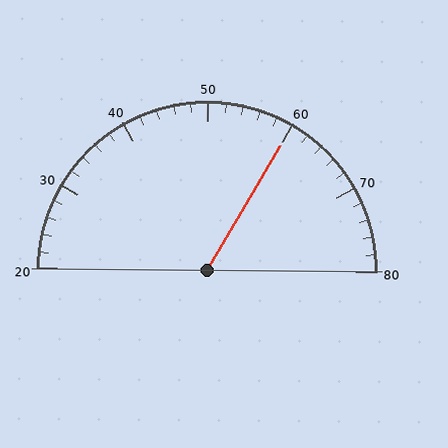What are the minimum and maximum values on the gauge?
The gauge ranges from 20 to 80.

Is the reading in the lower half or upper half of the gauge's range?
The reading is in the upper half of the range (20 to 80).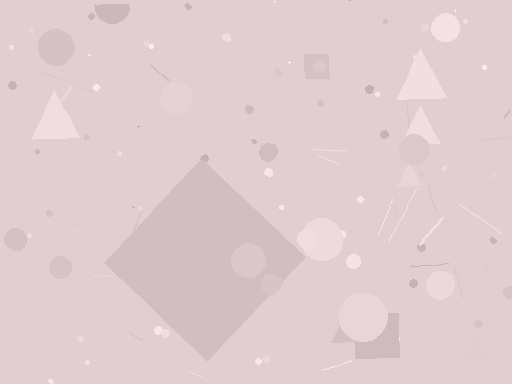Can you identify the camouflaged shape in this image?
The camouflaged shape is a diamond.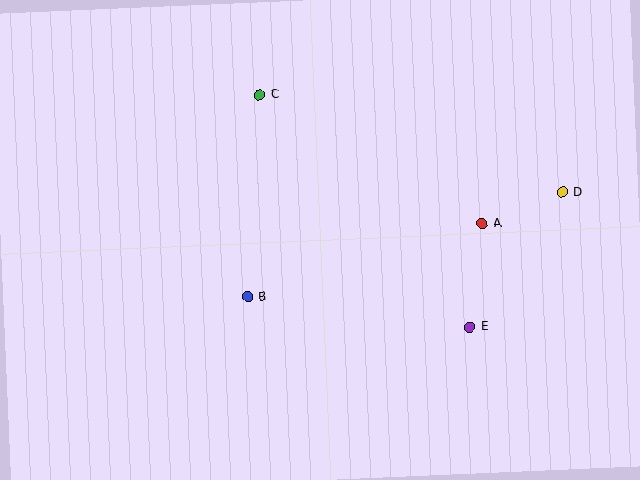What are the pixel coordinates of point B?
Point B is at (248, 297).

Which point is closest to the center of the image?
Point B at (248, 297) is closest to the center.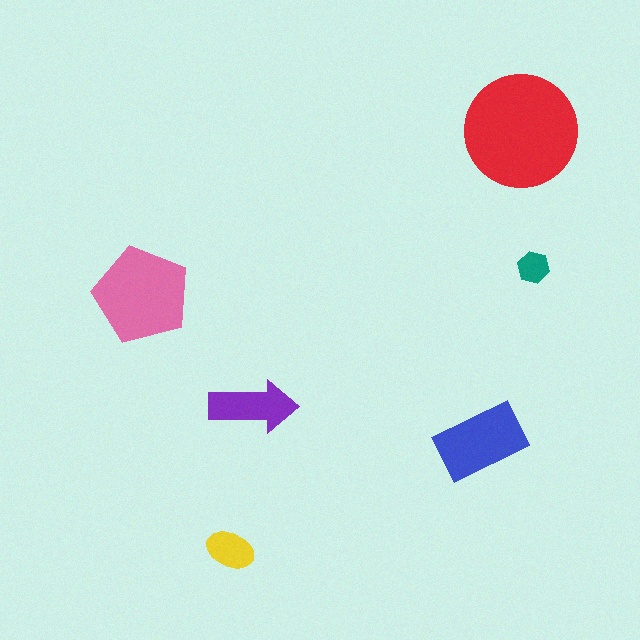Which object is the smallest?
The teal hexagon.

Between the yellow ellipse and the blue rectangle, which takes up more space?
The blue rectangle.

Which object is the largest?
The red circle.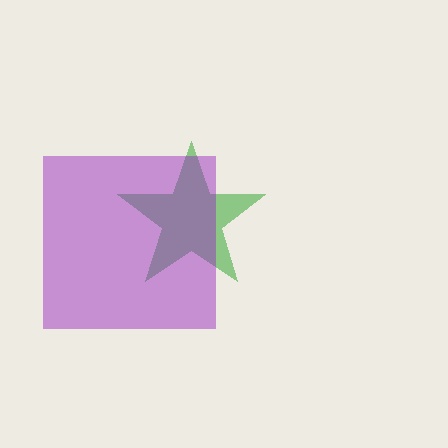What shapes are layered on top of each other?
The layered shapes are: a green star, a purple square.